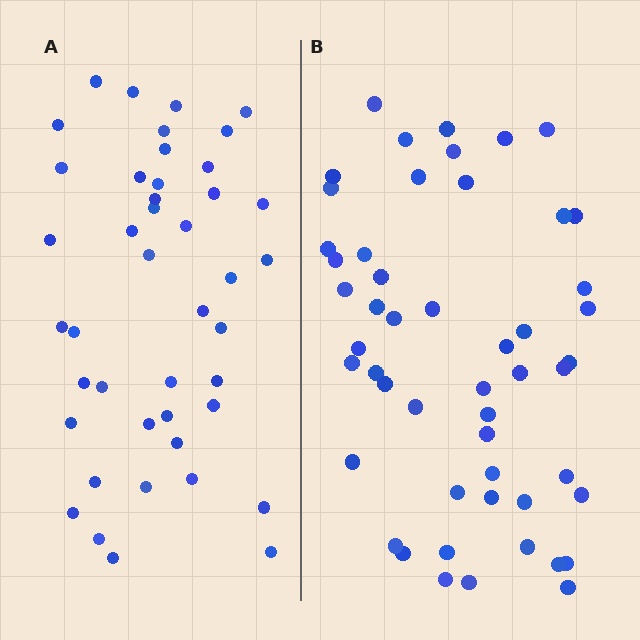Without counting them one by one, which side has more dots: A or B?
Region B (the right region) has more dots.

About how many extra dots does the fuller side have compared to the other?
Region B has roughly 8 or so more dots than region A.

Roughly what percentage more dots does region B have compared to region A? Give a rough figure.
About 20% more.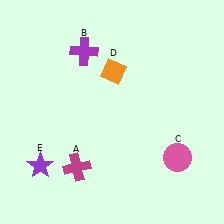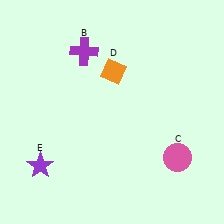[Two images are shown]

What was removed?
The magenta cross (A) was removed in Image 2.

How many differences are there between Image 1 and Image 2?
There is 1 difference between the two images.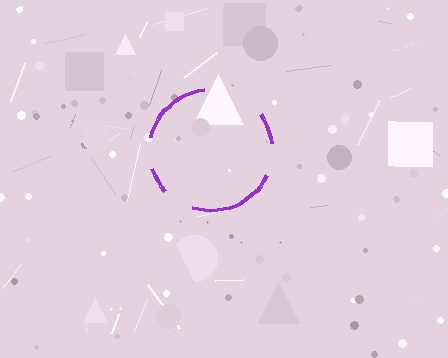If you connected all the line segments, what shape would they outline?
They would outline a circle.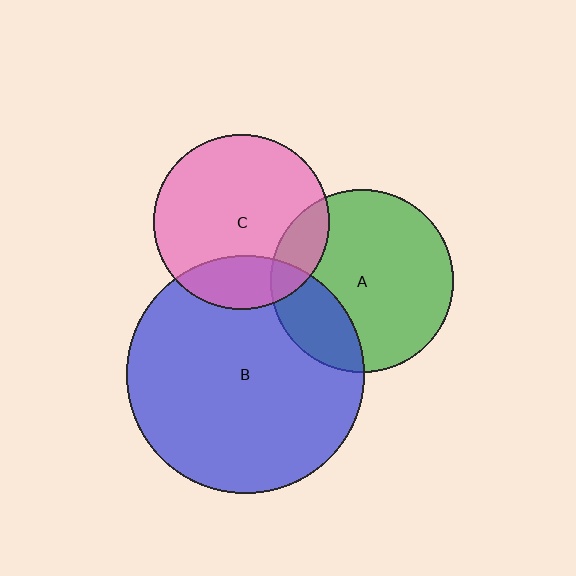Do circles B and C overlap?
Yes.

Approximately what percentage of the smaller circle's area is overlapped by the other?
Approximately 20%.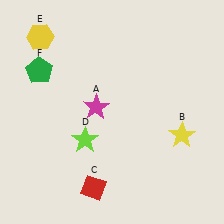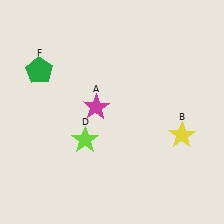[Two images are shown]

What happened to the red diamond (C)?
The red diamond (C) was removed in Image 2. It was in the bottom-left area of Image 1.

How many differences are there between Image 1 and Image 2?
There are 2 differences between the two images.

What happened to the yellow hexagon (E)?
The yellow hexagon (E) was removed in Image 2. It was in the top-left area of Image 1.